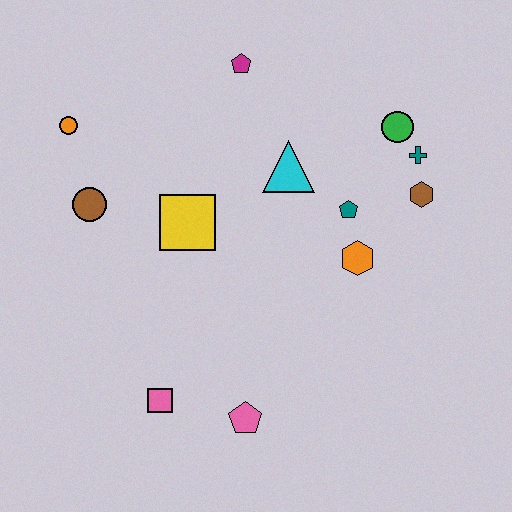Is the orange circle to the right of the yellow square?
No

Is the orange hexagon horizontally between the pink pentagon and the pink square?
No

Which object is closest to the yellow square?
The brown circle is closest to the yellow square.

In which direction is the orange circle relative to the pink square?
The orange circle is above the pink square.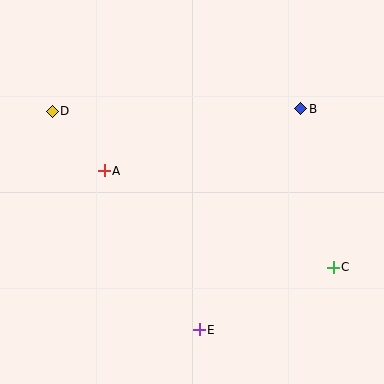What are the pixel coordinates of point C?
Point C is at (333, 267).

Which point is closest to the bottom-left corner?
Point E is closest to the bottom-left corner.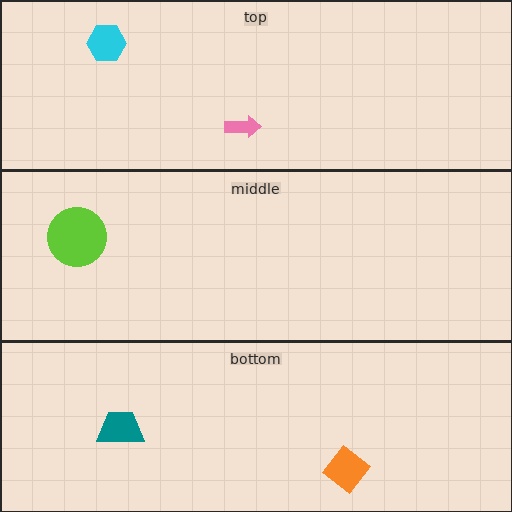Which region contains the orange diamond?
The bottom region.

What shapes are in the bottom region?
The orange diamond, the teal trapezoid.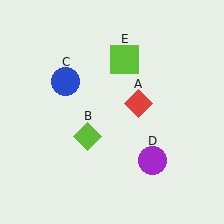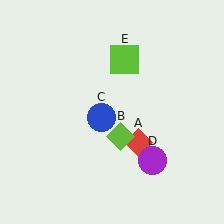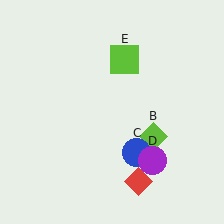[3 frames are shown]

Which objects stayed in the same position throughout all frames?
Purple circle (object D) and lime square (object E) remained stationary.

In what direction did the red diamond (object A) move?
The red diamond (object A) moved down.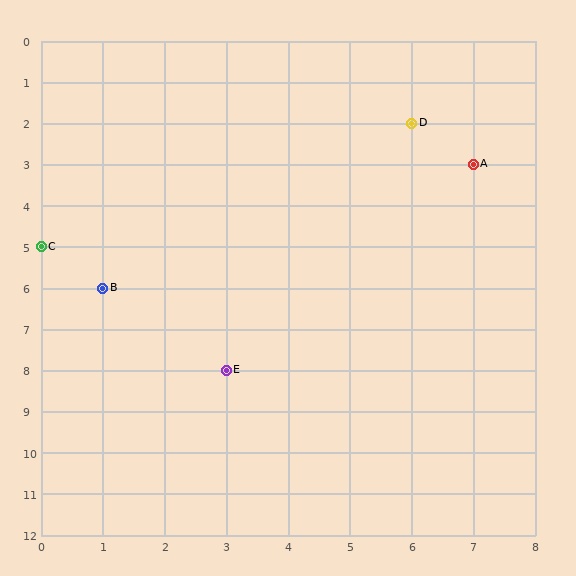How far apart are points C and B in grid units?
Points C and B are 1 column and 1 row apart (about 1.4 grid units diagonally).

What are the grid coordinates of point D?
Point D is at grid coordinates (6, 2).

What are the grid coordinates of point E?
Point E is at grid coordinates (3, 8).